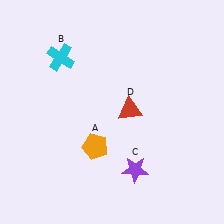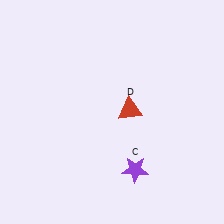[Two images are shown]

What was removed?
The orange pentagon (A), the cyan cross (B) were removed in Image 2.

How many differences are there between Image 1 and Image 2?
There are 2 differences between the two images.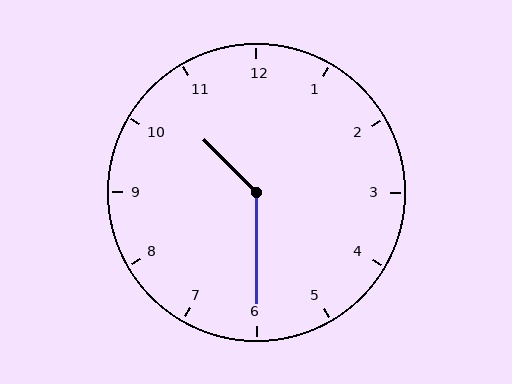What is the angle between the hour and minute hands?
Approximately 135 degrees.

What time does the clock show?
10:30.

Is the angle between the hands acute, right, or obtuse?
It is obtuse.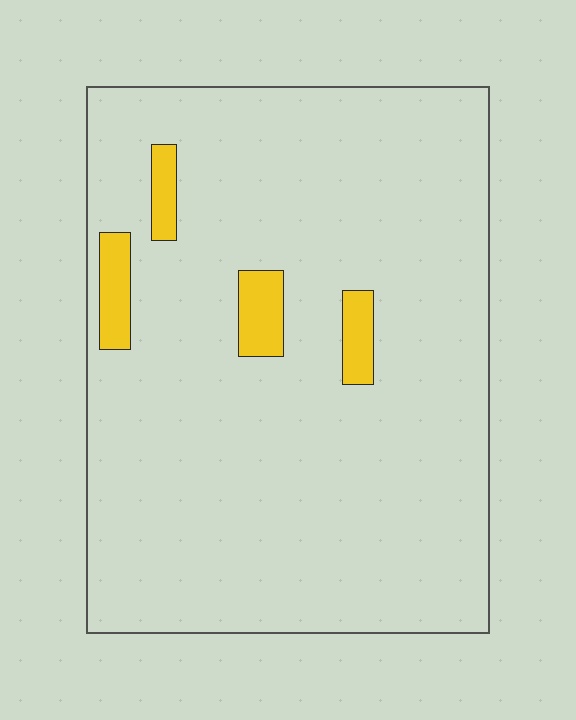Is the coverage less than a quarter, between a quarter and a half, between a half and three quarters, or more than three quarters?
Less than a quarter.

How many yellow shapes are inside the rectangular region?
4.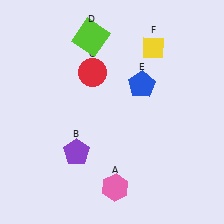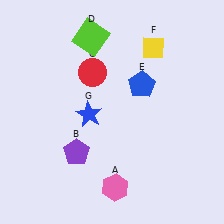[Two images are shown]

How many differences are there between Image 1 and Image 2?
There is 1 difference between the two images.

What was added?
A blue star (G) was added in Image 2.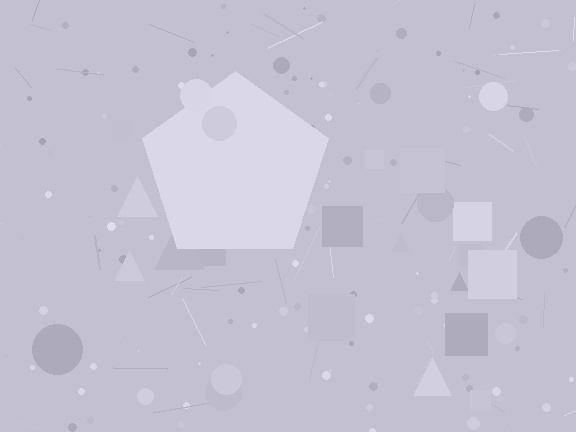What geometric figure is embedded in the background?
A pentagon is embedded in the background.